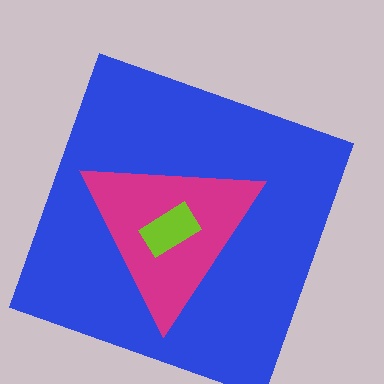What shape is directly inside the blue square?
The magenta triangle.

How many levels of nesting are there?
3.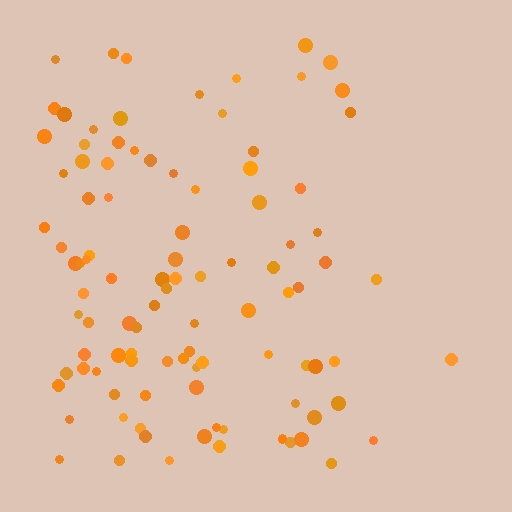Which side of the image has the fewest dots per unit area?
The right.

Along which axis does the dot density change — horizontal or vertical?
Horizontal.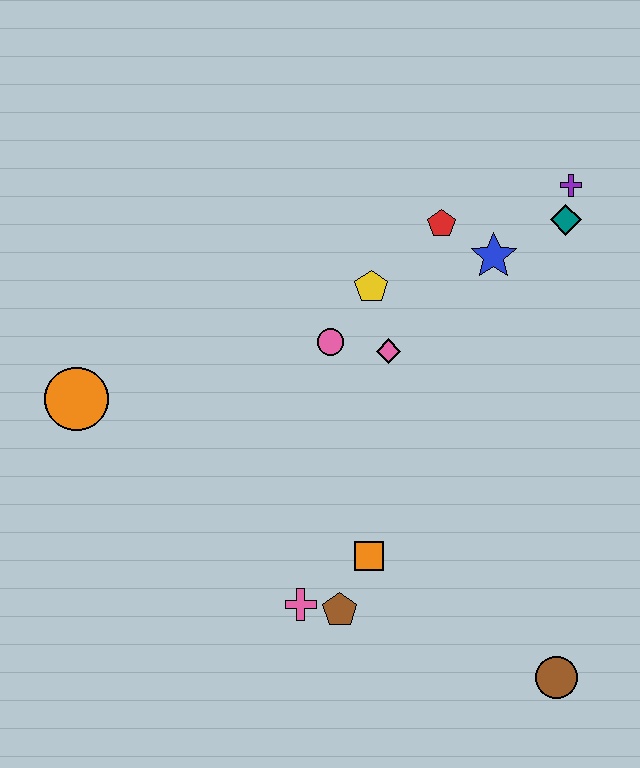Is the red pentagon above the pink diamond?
Yes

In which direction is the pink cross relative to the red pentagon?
The pink cross is below the red pentagon.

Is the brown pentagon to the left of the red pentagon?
Yes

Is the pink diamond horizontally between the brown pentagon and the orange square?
No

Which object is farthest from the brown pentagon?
The purple cross is farthest from the brown pentagon.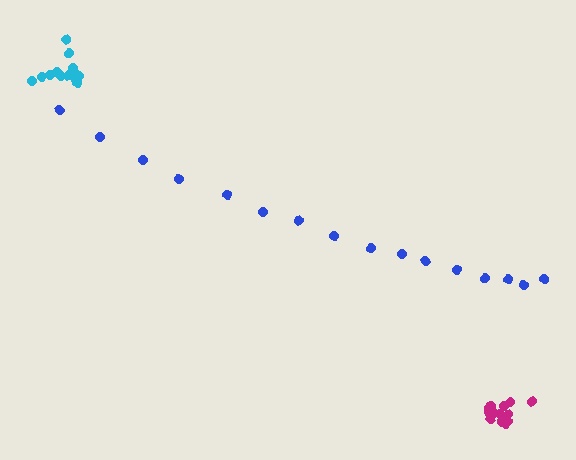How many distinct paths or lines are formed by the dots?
There are 3 distinct paths.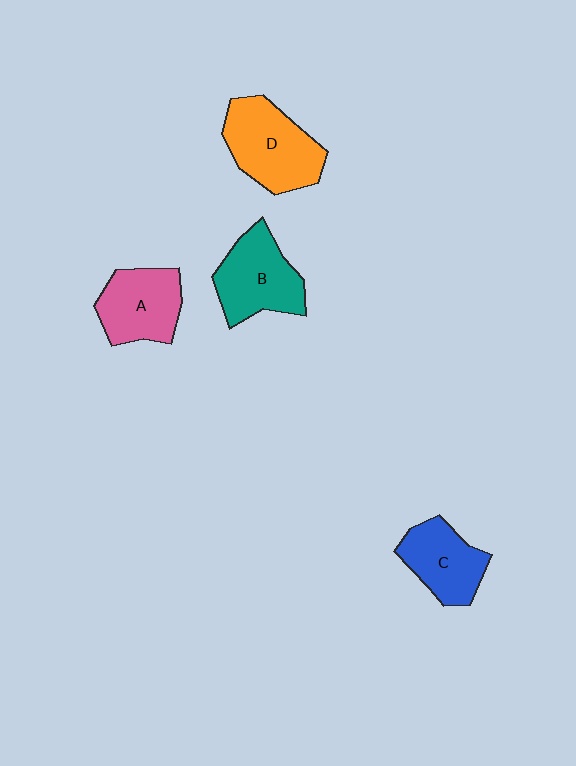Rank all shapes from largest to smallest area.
From largest to smallest: D (orange), B (teal), A (pink), C (blue).